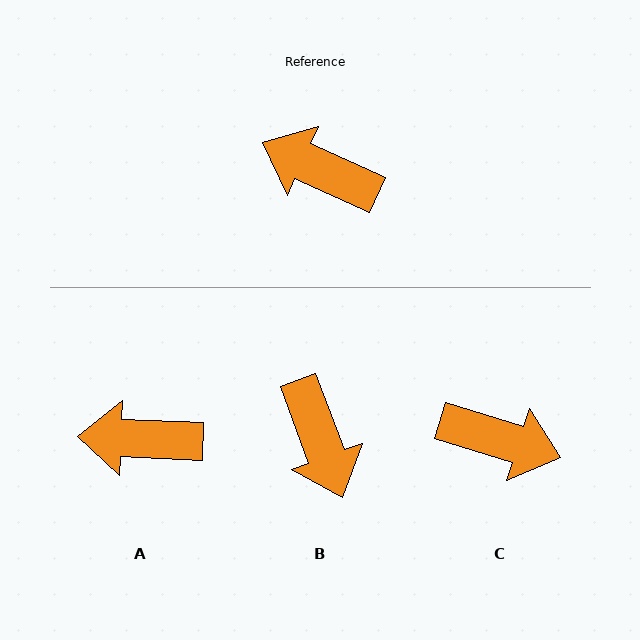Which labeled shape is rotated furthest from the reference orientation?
C, about 173 degrees away.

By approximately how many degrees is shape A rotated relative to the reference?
Approximately 22 degrees counter-clockwise.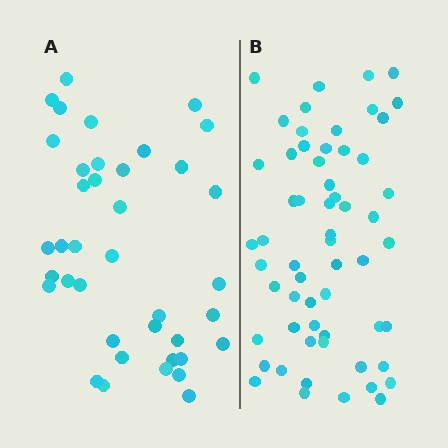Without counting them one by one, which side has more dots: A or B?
Region B (the right region) has more dots.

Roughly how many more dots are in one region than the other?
Region B has approximately 20 more dots than region A.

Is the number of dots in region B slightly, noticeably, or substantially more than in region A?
Region B has substantially more. The ratio is roughly 1.5 to 1.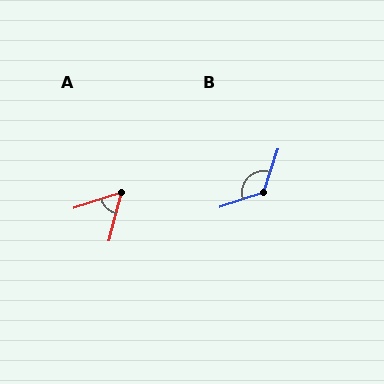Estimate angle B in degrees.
Approximately 127 degrees.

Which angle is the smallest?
A, at approximately 58 degrees.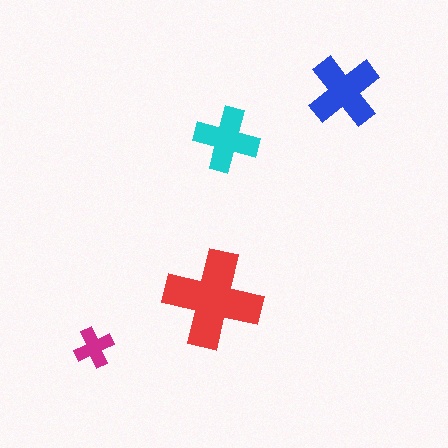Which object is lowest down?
The magenta cross is bottommost.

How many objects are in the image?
There are 4 objects in the image.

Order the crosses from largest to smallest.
the red one, the blue one, the cyan one, the magenta one.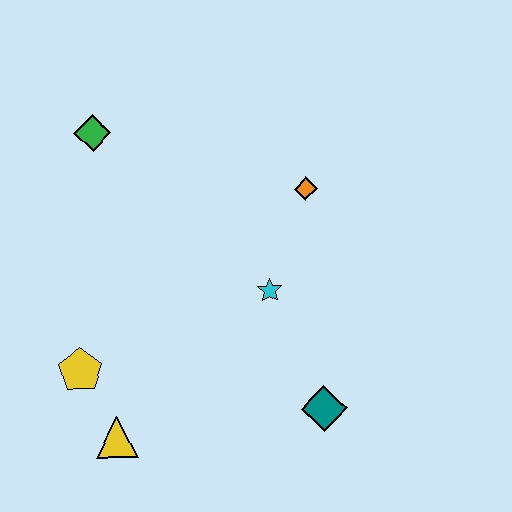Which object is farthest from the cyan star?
The green diamond is farthest from the cyan star.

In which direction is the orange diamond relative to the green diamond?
The orange diamond is to the right of the green diamond.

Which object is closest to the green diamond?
The orange diamond is closest to the green diamond.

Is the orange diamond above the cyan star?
Yes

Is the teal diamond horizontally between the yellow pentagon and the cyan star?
No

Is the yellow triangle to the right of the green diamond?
Yes